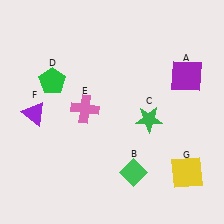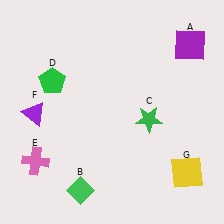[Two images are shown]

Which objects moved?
The objects that moved are: the purple square (A), the green diamond (B), the pink cross (E).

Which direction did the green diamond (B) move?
The green diamond (B) moved left.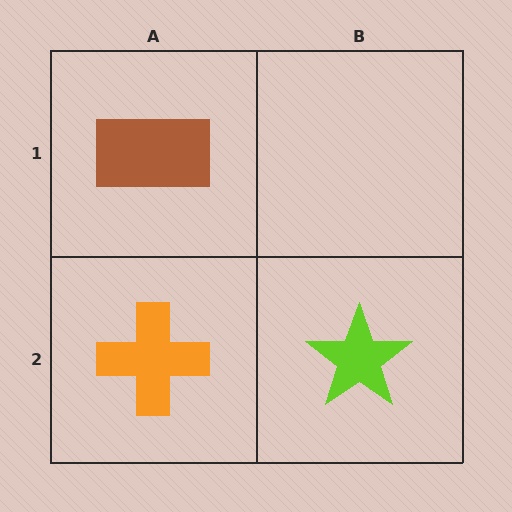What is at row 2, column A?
An orange cross.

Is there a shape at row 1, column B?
No, that cell is empty.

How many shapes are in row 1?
1 shape.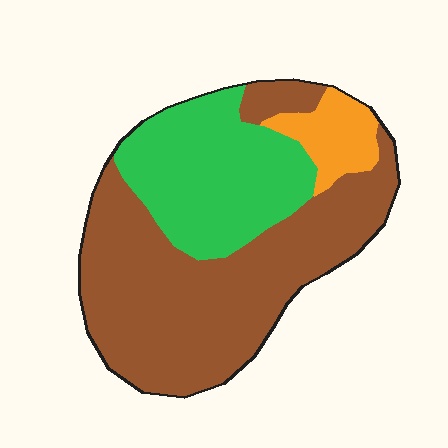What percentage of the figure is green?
Green takes up between a quarter and a half of the figure.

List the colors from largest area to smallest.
From largest to smallest: brown, green, orange.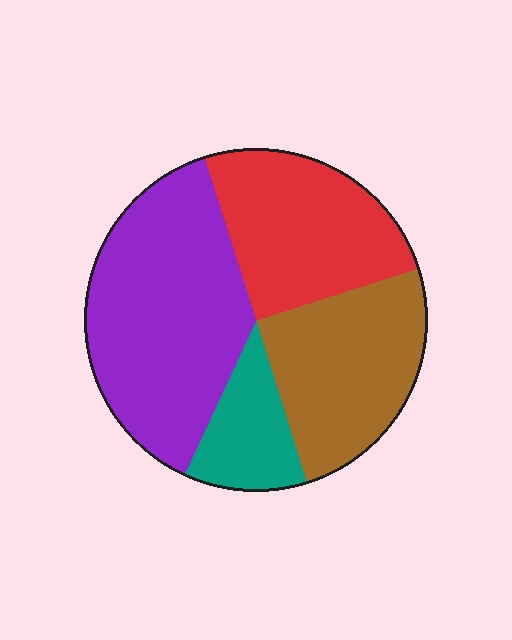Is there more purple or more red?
Purple.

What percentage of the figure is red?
Red takes up about one quarter (1/4) of the figure.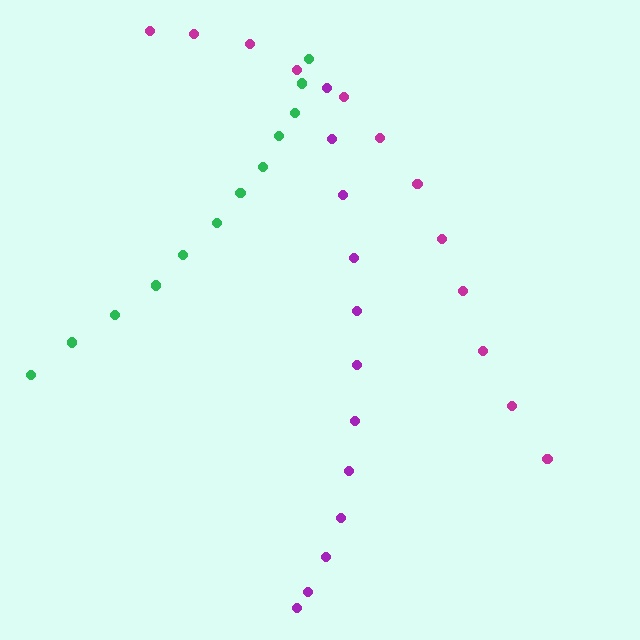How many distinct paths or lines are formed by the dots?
There are 3 distinct paths.